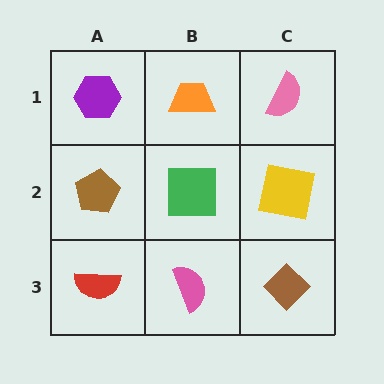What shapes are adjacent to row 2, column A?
A purple hexagon (row 1, column A), a red semicircle (row 3, column A), a green square (row 2, column B).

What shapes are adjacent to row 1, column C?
A yellow square (row 2, column C), an orange trapezoid (row 1, column B).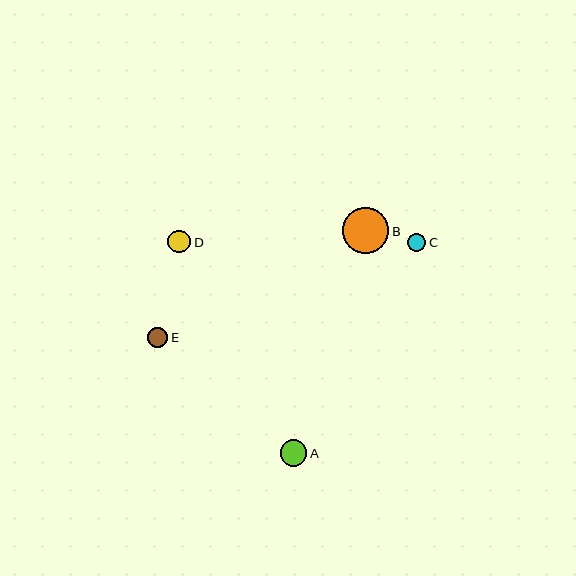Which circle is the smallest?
Circle C is the smallest with a size of approximately 18 pixels.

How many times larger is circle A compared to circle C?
Circle A is approximately 1.5 times the size of circle C.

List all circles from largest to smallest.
From largest to smallest: B, A, D, E, C.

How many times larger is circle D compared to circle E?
Circle D is approximately 1.1 times the size of circle E.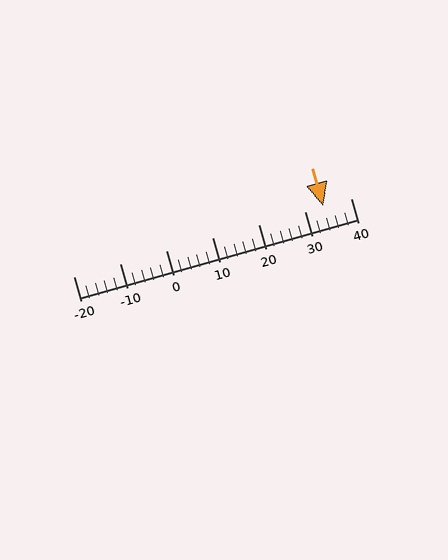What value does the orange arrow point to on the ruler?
The orange arrow points to approximately 34.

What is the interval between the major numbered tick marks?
The major tick marks are spaced 10 units apart.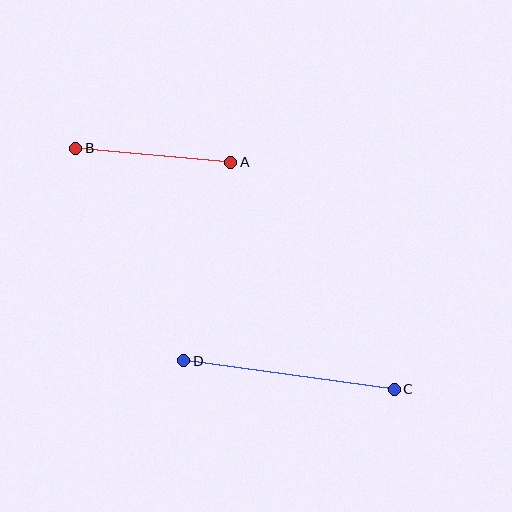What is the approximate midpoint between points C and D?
The midpoint is at approximately (289, 375) pixels.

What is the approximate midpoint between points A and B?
The midpoint is at approximately (153, 155) pixels.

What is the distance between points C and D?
The distance is approximately 212 pixels.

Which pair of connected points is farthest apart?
Points C and D are farthest apart.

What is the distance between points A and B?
The distance is approximately 156 pixels.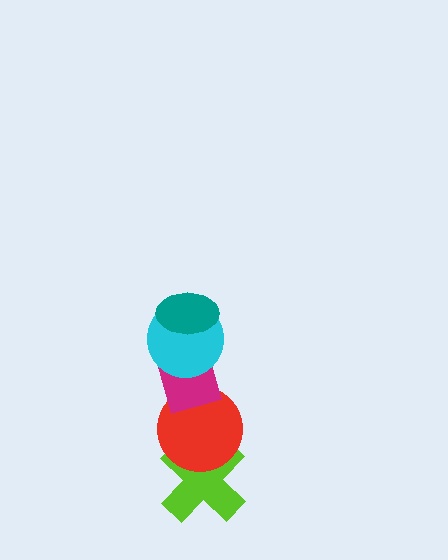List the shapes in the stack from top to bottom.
From top to bottom: the teal ellipse, the cyan circle, the magenta rectangle, the red circle, the lime cross.